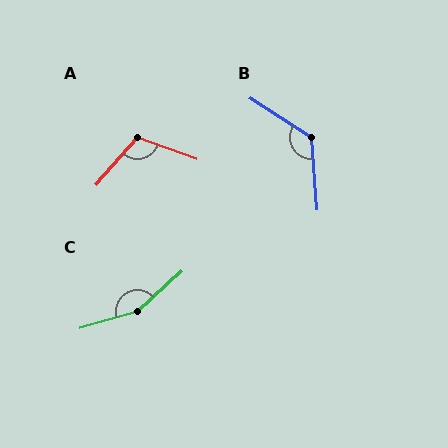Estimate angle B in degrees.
Approximately 127 degrees.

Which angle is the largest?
C, at approximately 153 degrees.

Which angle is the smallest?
A, at approximately 110 degrees.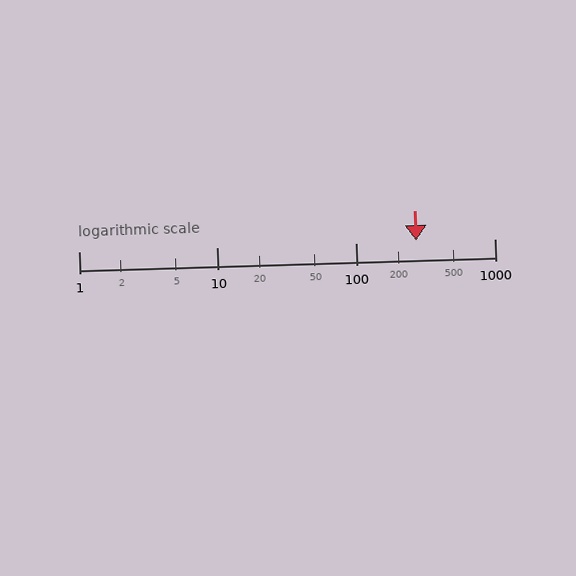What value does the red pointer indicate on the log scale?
The pointer indicates approximately 270.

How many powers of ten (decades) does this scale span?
The scale spans 3 decades, from 1 to 1000.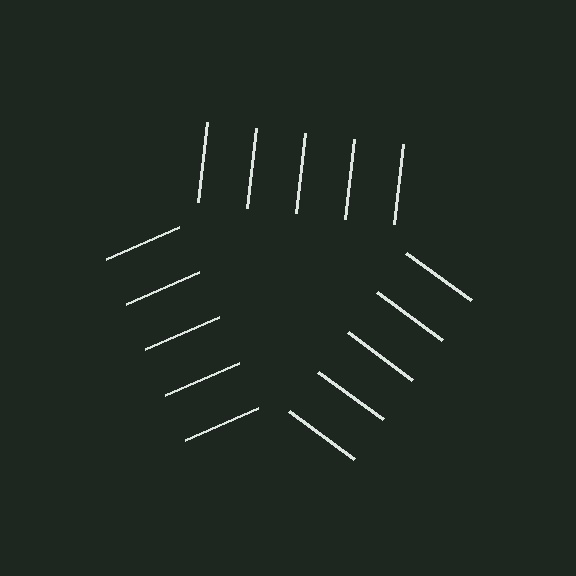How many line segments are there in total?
15 — 5 along each of the 3 edges.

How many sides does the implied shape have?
3 sides — the line-ends trace a triangle.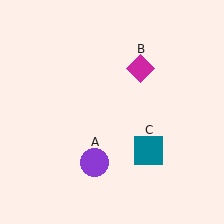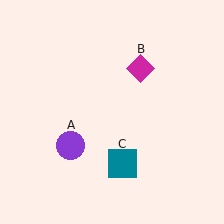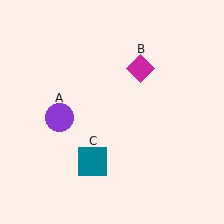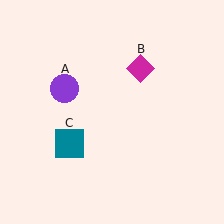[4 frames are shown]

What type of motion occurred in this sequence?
The purple circle (object A), teal square (object C) rotated clockwise around the center of the scene.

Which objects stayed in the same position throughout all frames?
Magenta diamond (object B) remained stationary.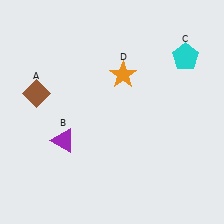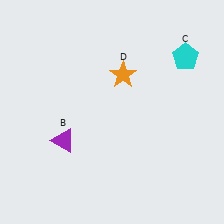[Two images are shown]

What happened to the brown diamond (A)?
The brown diamond (A) was removed in Image 2. It was in the top-left area of Image 1.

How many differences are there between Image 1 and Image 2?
There is 1 difference between the two images.